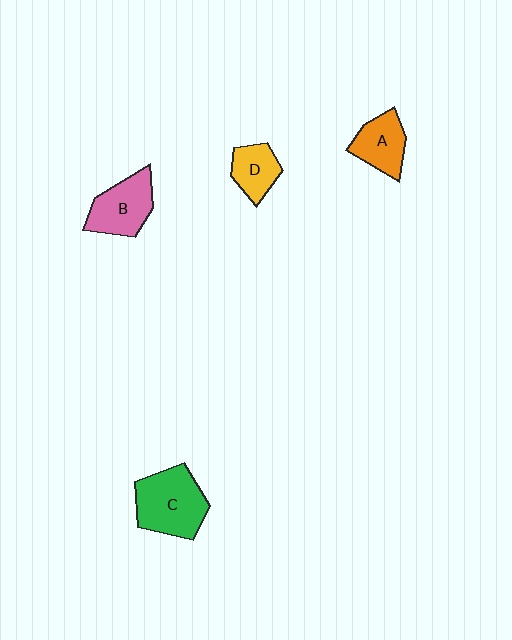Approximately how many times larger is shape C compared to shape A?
Approximately 1.6 times.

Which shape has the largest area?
Shape C (green).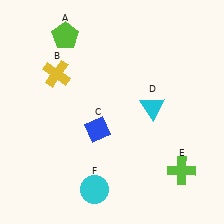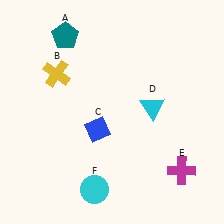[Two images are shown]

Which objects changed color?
A changed from lime to teal. E changed from lime to magenta.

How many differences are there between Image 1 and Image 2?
There are 2 differences between the two images.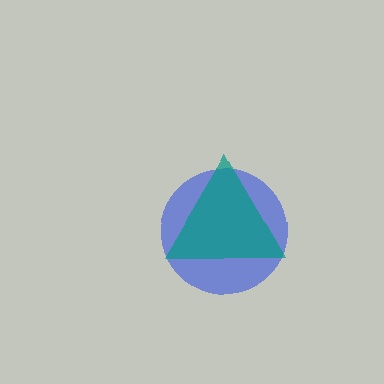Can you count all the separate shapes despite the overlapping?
Yes, there are 2 separate shapes.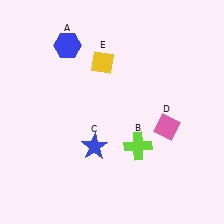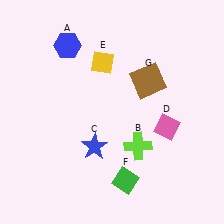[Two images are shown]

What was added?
A green diamond (F), a brown square (G) were added in Image 2.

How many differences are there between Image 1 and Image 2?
There are 2 differences between the two images.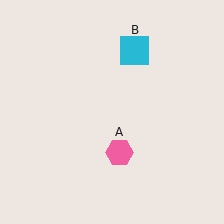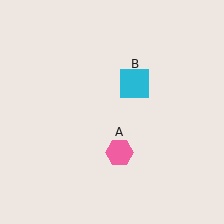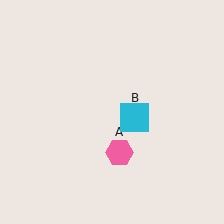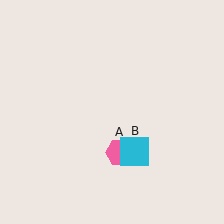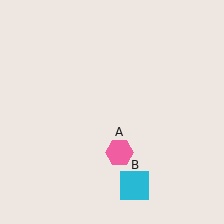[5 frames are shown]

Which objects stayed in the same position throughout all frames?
Pink hexagon (object A) remained stationary.